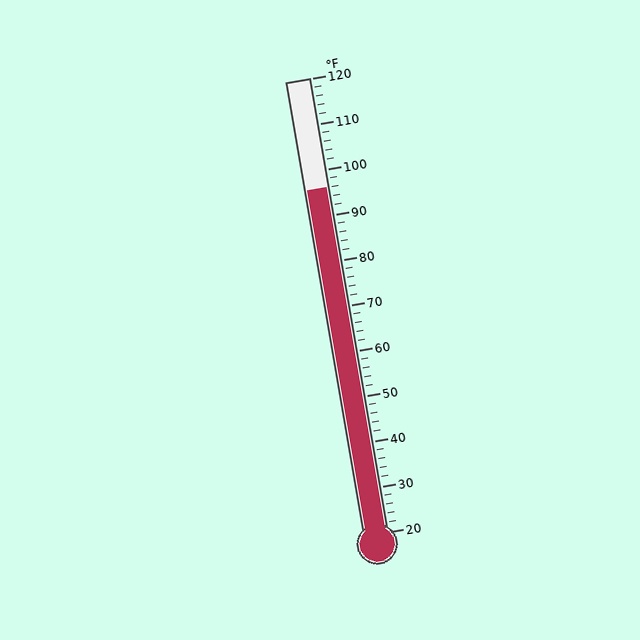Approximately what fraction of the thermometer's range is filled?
The thermometer is filled to approximately 75% of its range.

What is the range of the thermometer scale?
The thermometer scale ranges from 20°F to 120°F.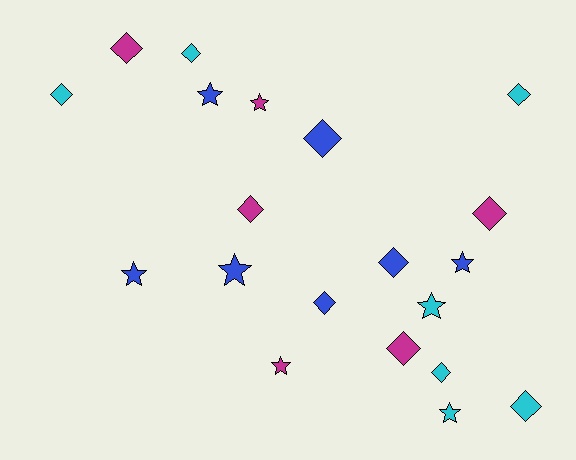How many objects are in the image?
There are 20 objects.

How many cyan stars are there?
There are 2 cyan stars.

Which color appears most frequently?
Blue, with 7 objects.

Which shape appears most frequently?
Diamond, with 12 objects.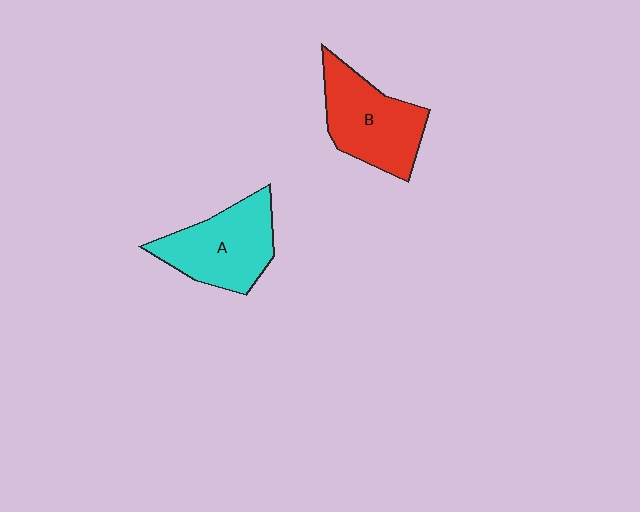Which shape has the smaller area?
Shape A (cyan).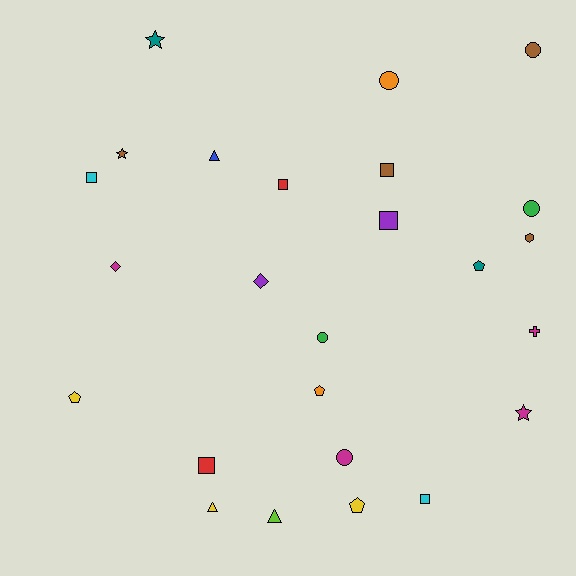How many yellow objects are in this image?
There are 3 yellow objects.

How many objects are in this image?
There are 25 objects.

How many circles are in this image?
There are 5 circles.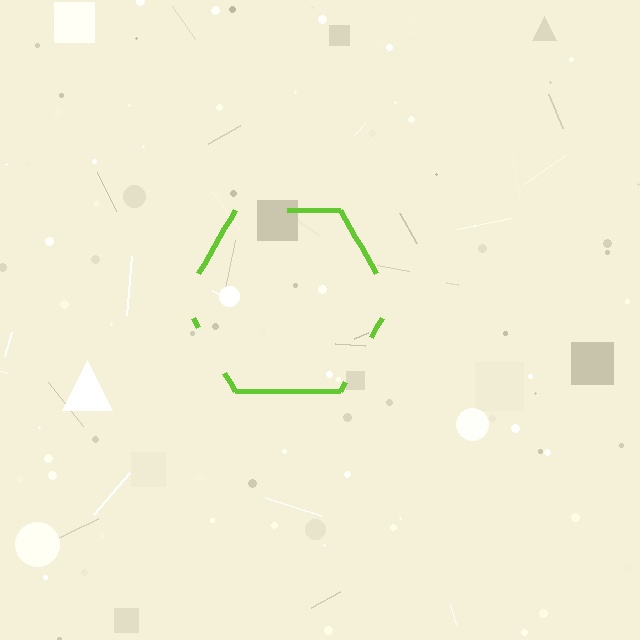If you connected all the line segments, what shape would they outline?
They would outline a hexagon.